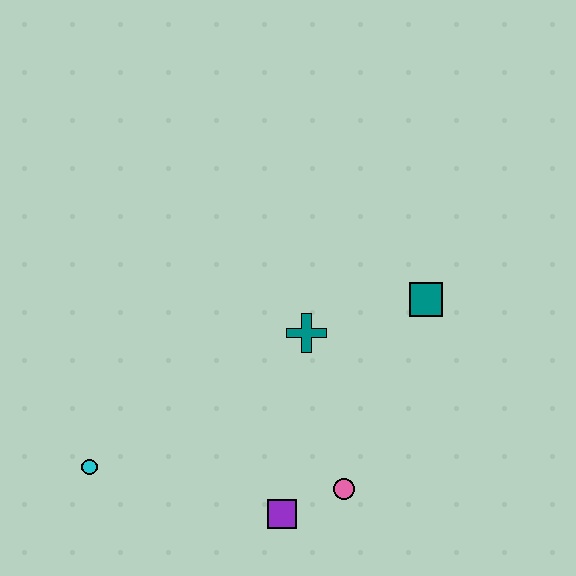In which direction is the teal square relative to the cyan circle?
The teal square is to the right of the cyan circle.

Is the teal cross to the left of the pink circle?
Yes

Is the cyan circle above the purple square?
Yes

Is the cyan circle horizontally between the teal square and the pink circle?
No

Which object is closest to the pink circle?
The purple square is closest to the pink circle.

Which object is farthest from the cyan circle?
The teal square is farthest from the cyan circle.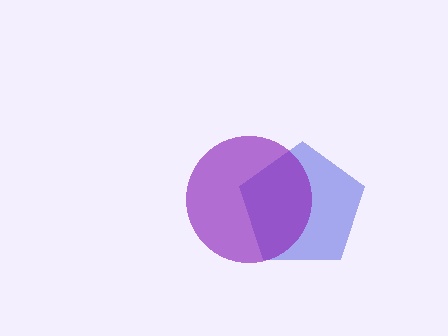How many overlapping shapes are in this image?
There are 2 overlapping shapes in the image.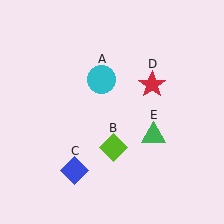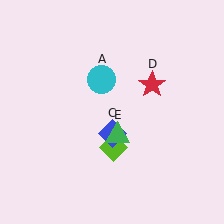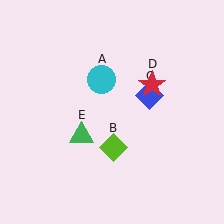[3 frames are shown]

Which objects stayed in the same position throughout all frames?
Cyan circle (object A) and lime diamond (object B) and red star (object D) remained stationary.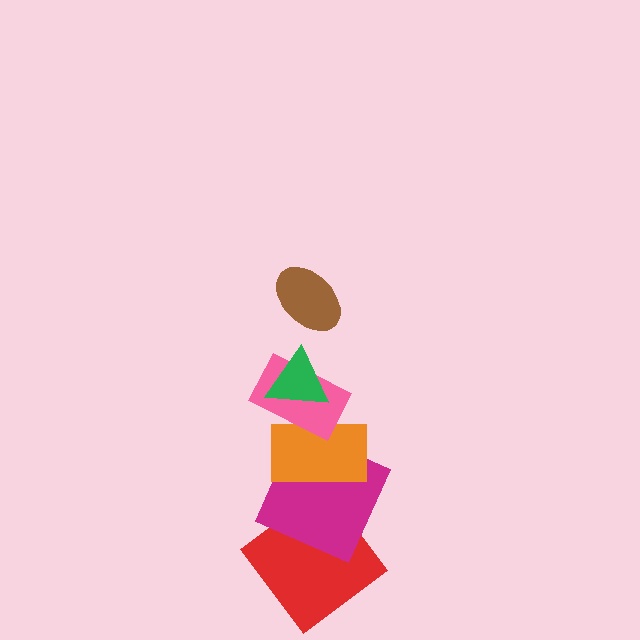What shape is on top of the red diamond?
The magenta square is on top of the red diamond.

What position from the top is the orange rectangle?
The orange rectangle is 4th from the top.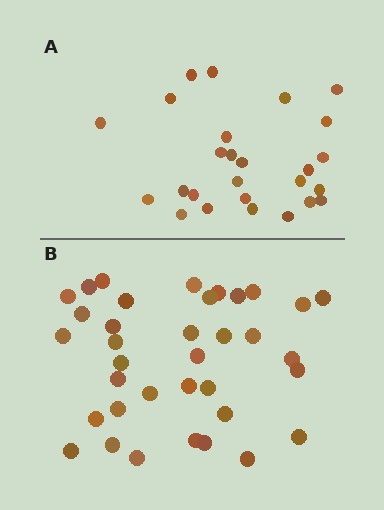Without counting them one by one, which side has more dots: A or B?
Region B (the bottom region) has more dots.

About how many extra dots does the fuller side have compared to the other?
Region B has roughly 10 or so more dots than region A.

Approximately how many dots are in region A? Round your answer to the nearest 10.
About 30 dots. (The exact count is 26, which rounds to 30.)